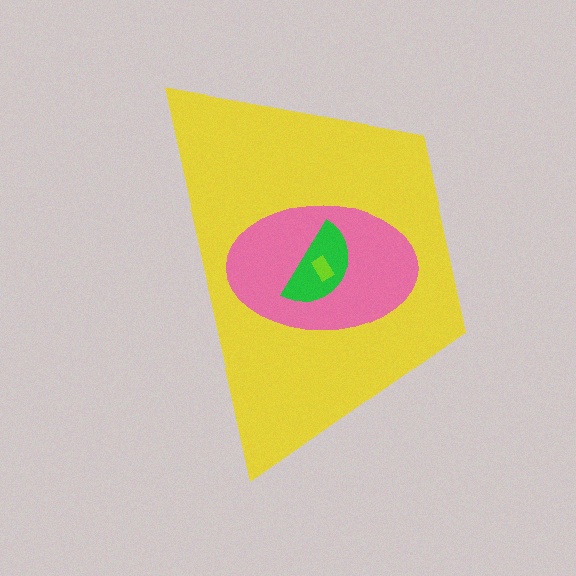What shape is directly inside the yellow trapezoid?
The pink ellipse.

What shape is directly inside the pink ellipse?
The green semicircle.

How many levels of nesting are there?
4.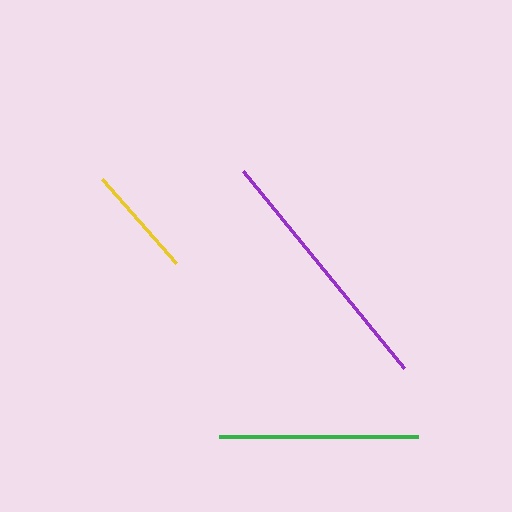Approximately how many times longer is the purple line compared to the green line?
The purple line is approximately 1.3 times the length of the green line.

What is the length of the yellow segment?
The yellow segment is approximately 112 pixels long.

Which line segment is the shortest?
The yellow line is the shortest at approximately 112 pixels.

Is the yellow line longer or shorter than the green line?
The green line is longer than the yellow line.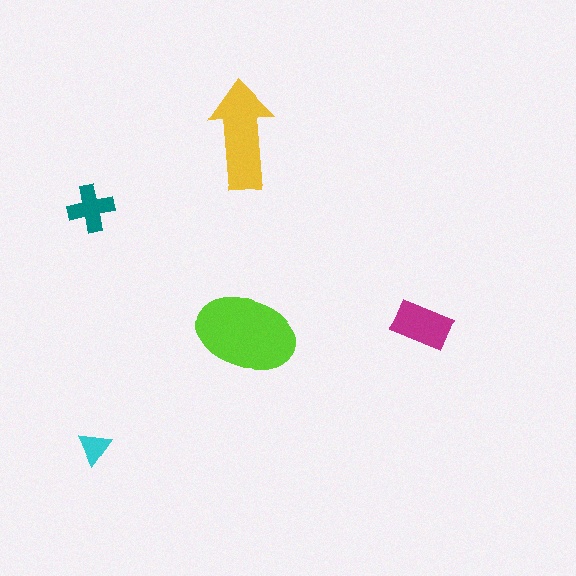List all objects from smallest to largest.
The cyan triangle, the teal cross, the magenta rectangle, the yellow arrow, the lime ellipse.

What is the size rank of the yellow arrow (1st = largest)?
2nd.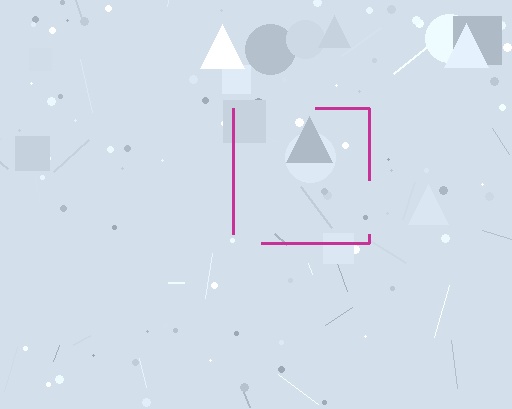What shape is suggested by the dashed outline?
The dashed outline suggests a square.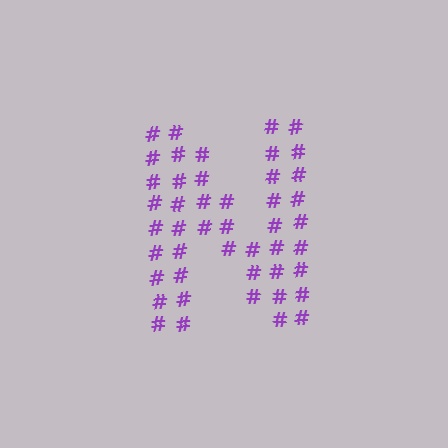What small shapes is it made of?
It is made of small hash symbols.